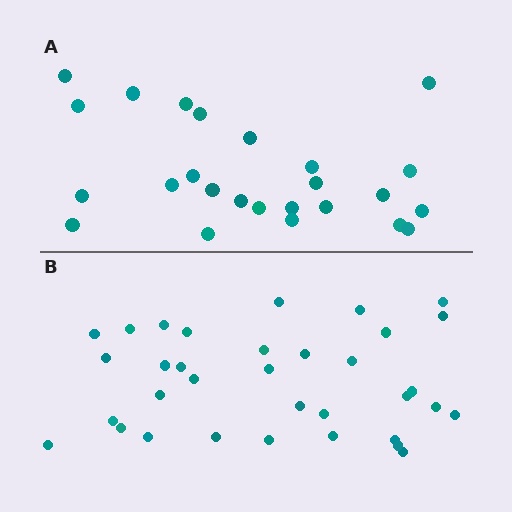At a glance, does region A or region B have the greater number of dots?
Region B (the bottom region) has more dots.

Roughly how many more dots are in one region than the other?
Region B has roughly 8 or so more dots than region A.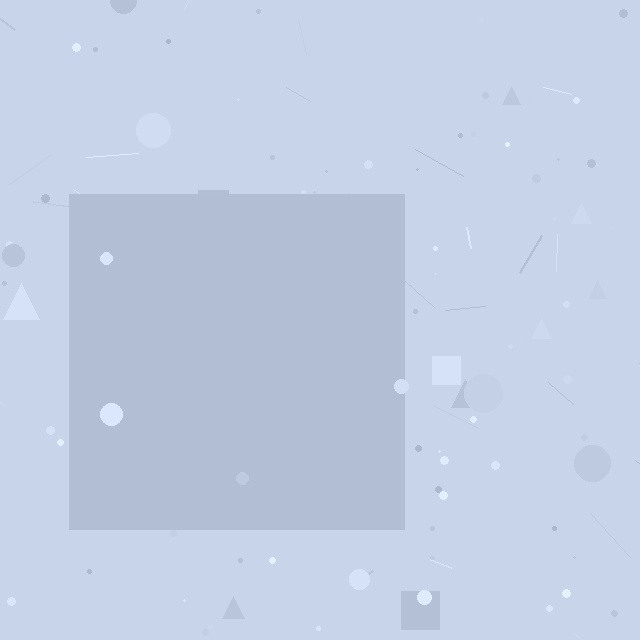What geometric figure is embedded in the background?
A square is embedded in the background.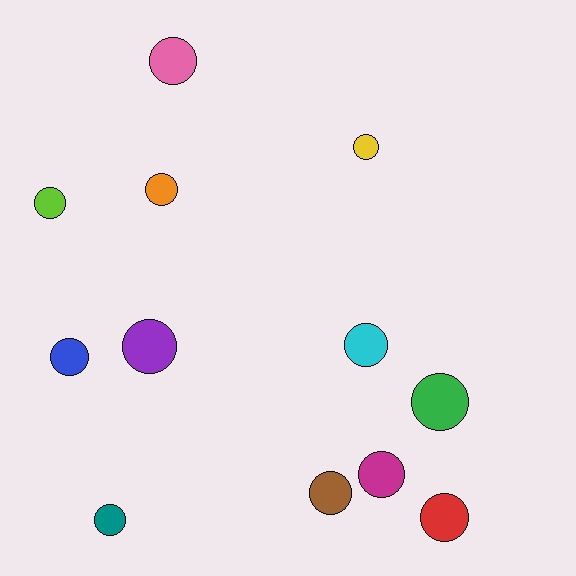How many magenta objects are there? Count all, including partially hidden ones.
There is 1 magenta object.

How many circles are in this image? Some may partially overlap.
There are 12 circles.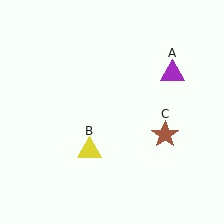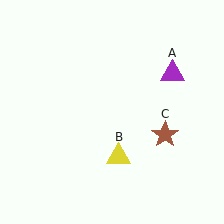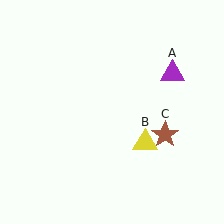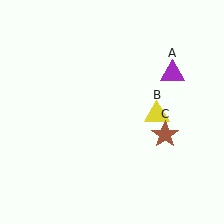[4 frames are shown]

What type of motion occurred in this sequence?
The yellow triangle (object B) rotated counterclockwise around the center of the scene.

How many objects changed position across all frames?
1 object changed position: yellow triangle (object B).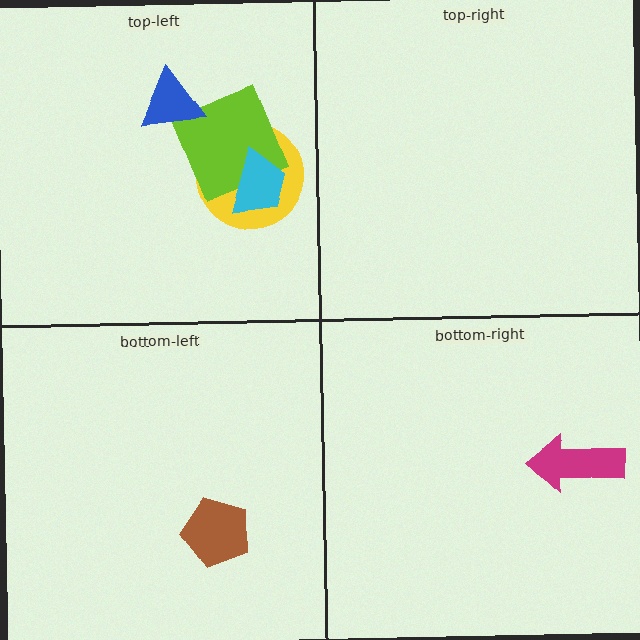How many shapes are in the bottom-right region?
1.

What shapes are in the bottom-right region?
The magenta arrow.